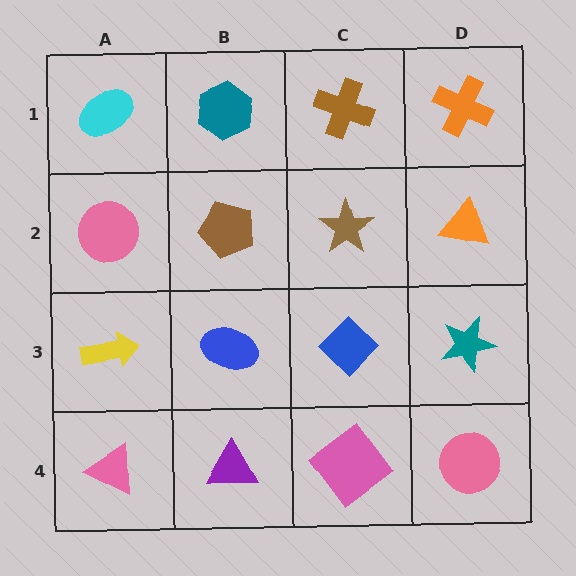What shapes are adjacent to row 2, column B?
A teal hexagon (row 1, column B), a blue ellipse (row 3, column B), a pink circle (row 2, column A), a brown star (row 2, column C).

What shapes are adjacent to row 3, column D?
An orange triangle (row 2, column D), a pink circle (row 4, column D), a blue diamond (row 3, column C).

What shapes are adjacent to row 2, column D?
An orange cross (row 1, column D), a teal star (row 3, column D), a brown star (row 2, column C).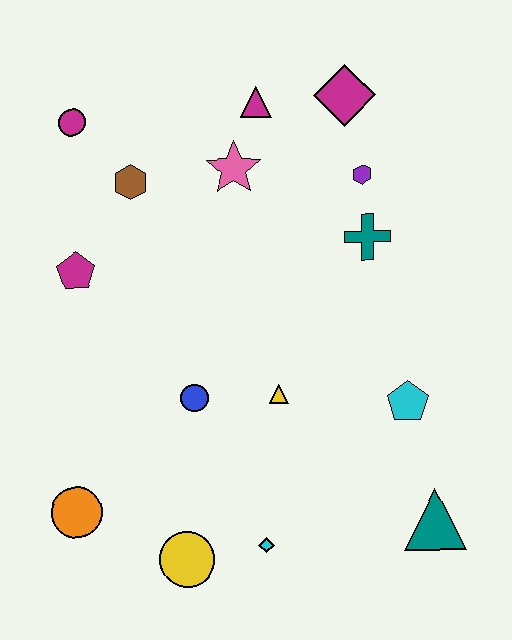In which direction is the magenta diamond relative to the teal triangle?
The magenta diamond is above the teal triangle.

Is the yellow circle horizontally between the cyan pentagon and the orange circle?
Yes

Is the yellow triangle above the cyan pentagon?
Yes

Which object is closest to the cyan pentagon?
The teal triangle is closest to the cyan pentagon.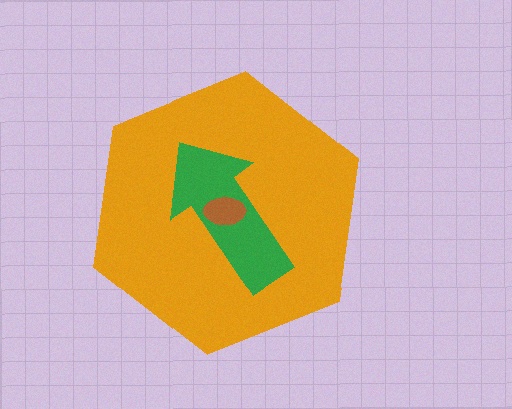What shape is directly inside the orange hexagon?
The green arrow.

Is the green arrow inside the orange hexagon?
Yes.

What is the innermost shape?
The brown ellipse.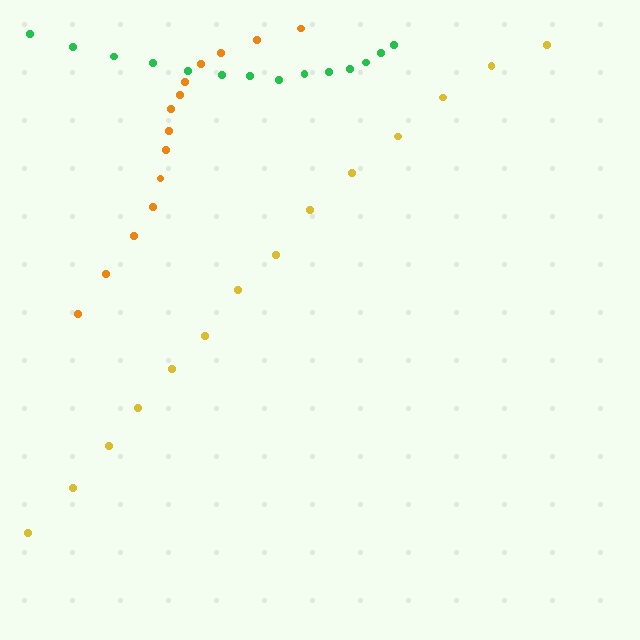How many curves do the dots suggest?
There are 3 distinct paths.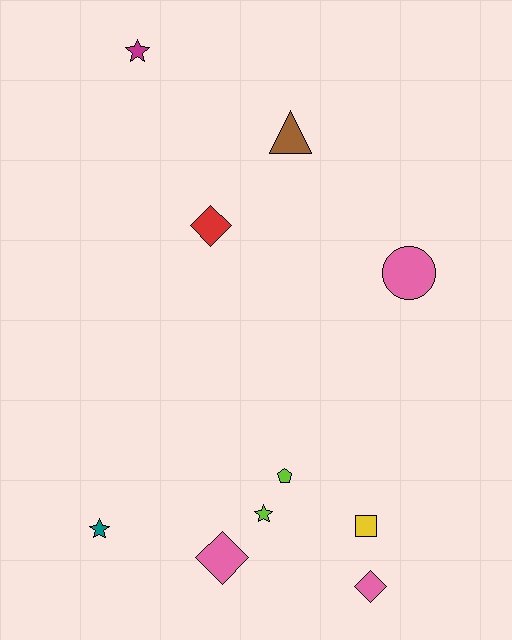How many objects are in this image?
There are 10 objects.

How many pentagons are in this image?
There is 1 pentagon.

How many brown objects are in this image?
There is 1 brown object.